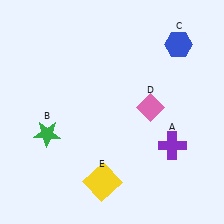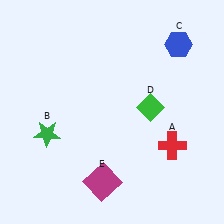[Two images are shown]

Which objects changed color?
A changed from purple to red. D changed from pink to green. E changed from yellow to magenta.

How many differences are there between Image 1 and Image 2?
There are 3 differences between the two images.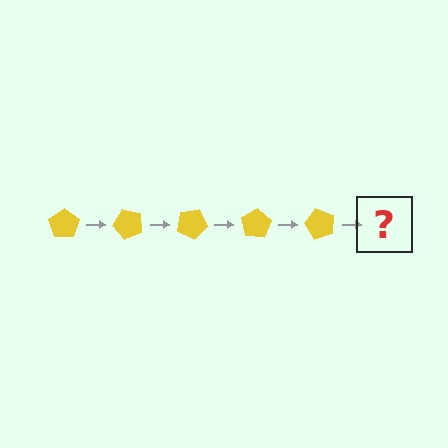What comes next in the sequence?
The next element should be a yellow pentagon rotated 250 degrees.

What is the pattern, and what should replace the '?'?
The pattern is that the pentagon rotates 50 degrees each step. The '?' should be a yellow pentagon rotated 250 degrees.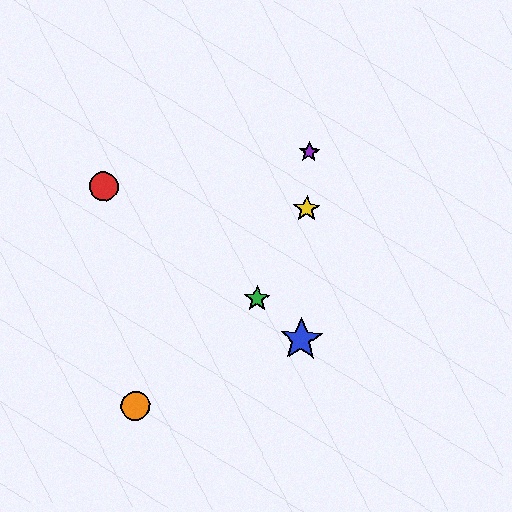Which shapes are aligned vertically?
The blue star, the yellow star, the purple star are aligned vertically.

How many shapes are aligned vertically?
3 shapes (the blue star, the yellow star, the purple star) are aligned vertically.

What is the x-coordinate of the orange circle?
The orange circle is at x≈136.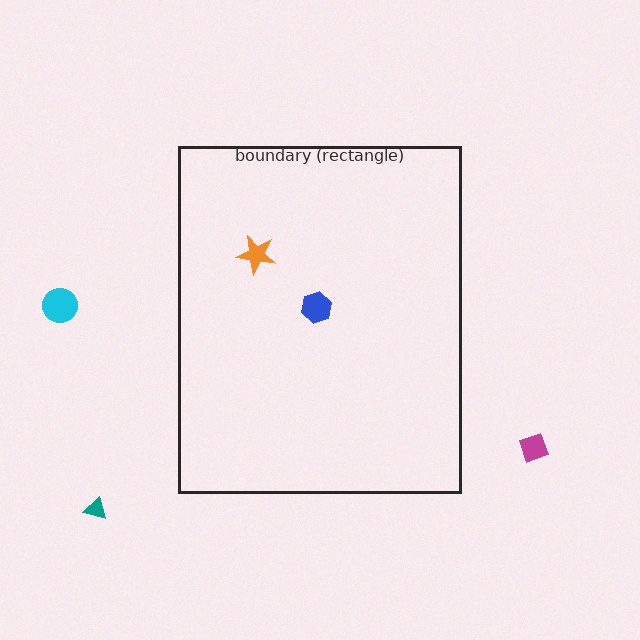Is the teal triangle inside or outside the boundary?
Outside.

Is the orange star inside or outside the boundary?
Inside.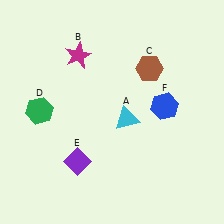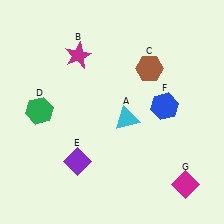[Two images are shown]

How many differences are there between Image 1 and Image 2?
There is 1 difference between the two images.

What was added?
A magenta diamond (G) was added in Image 2.